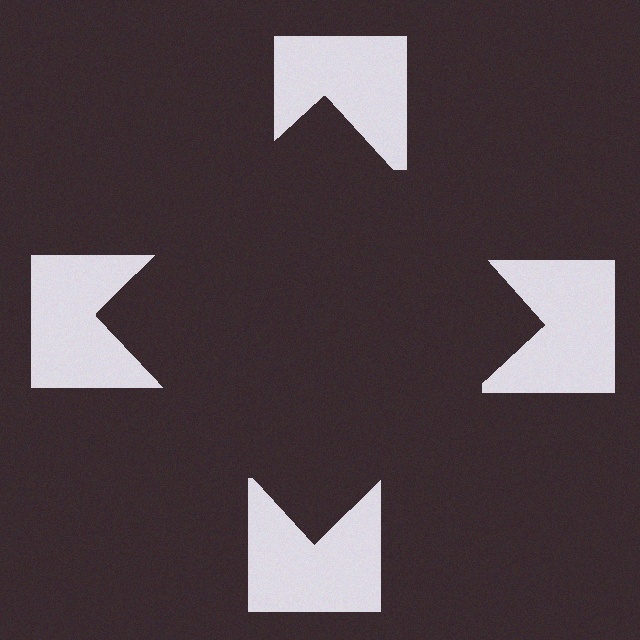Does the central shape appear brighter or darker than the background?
It typically appears slightly darker than the background, even though no actual brightness change is drawn.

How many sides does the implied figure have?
4 sides.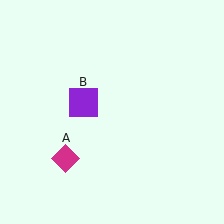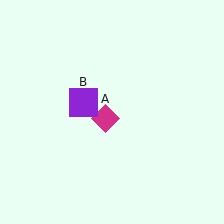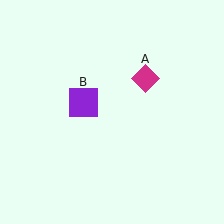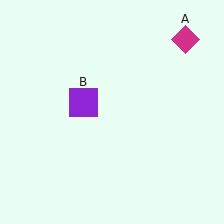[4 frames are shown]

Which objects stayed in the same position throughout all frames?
Purple square (object B) remained stationary.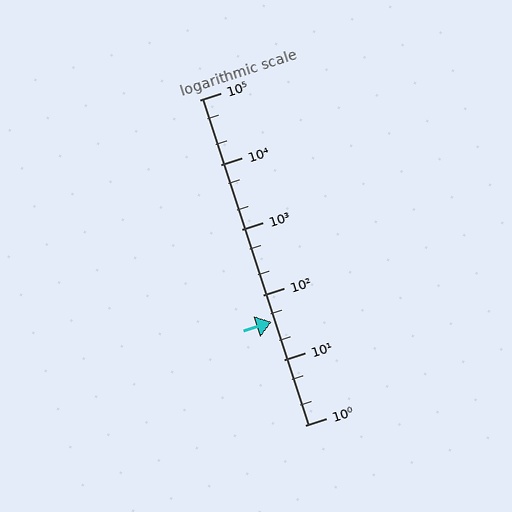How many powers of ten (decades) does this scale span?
The scale spans 5 decades, from 1 to 100000.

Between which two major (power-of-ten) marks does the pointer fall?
The pointer is between 10 and 100.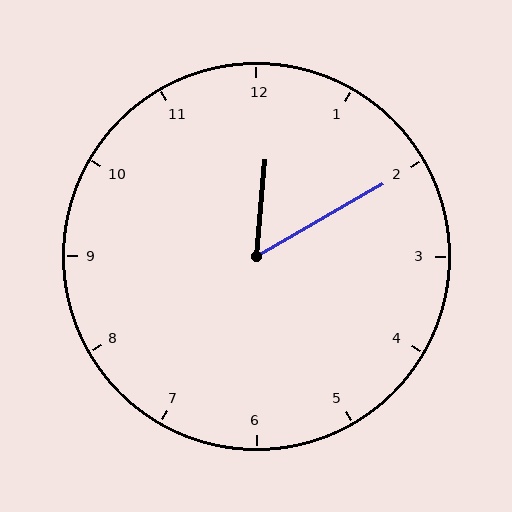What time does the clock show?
12:10.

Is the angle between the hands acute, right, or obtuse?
It is acute.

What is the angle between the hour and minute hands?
Approximately 55 degrees.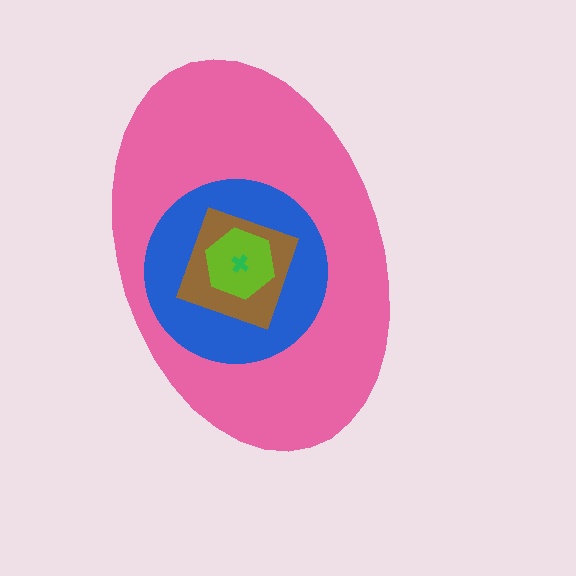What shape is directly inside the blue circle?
The brown diamond.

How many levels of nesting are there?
5.